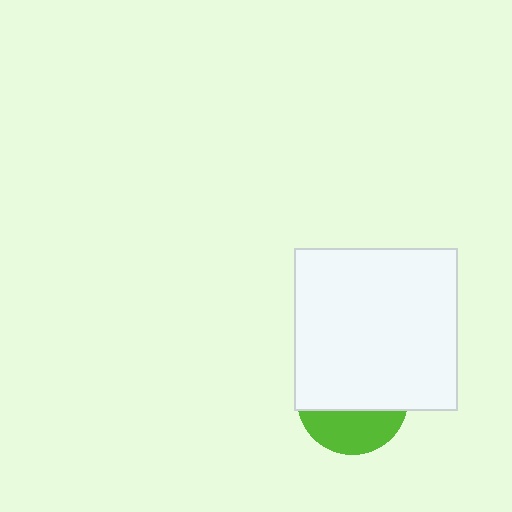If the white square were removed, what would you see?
You would see the complete lime circle.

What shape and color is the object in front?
The object in front is a white square.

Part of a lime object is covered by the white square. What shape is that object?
It is a circle.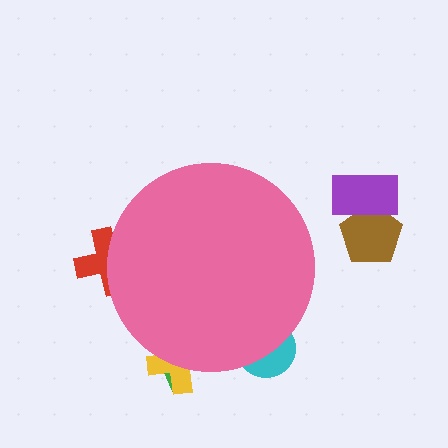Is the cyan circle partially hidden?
Yes, the cyan circle is partially hidden behind the pink circle.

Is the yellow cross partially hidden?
Yes, the yellow cross is partially hidden behind the pink circle.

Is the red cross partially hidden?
Yes, the red cross is partially hidden behind the pink circle.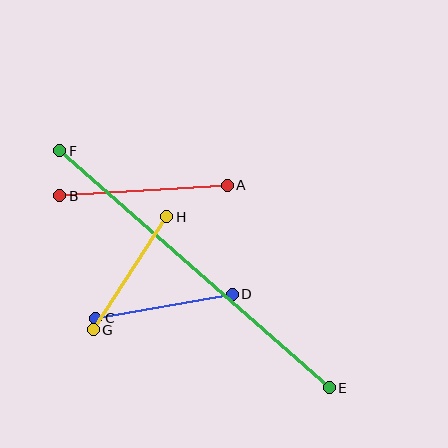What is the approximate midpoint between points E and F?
The midpoint is at approximately (195, 269) pixels.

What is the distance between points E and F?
The distance is approximately 359 pixels.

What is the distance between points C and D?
The distance is approximately 138 pixels.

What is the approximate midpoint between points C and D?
The midpoint is at approximately (164, 306) pixels.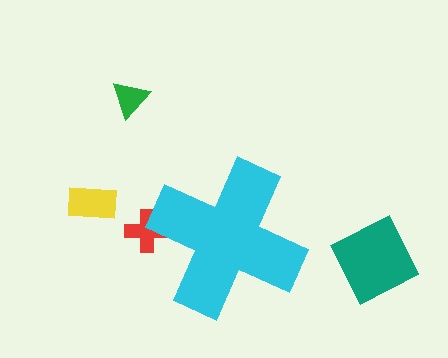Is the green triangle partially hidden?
No, the green triangle is fully visible.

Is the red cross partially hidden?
Yes, the red cross is partially hidden behind the cyan cross.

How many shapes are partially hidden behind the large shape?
1 shape is partially hidden.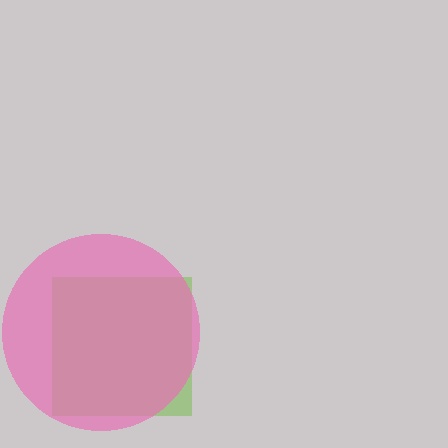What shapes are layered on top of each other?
The layered shapes are: a lime square, a pink circle.